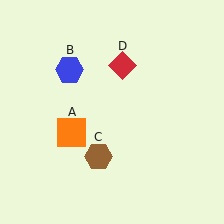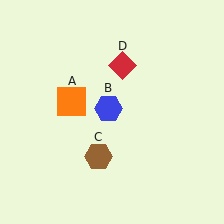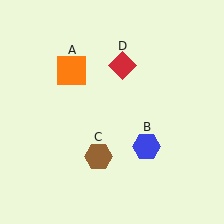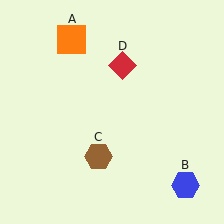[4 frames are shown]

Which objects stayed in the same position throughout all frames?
Brown hexagon (object C) and red diamond (object D) remained stationary.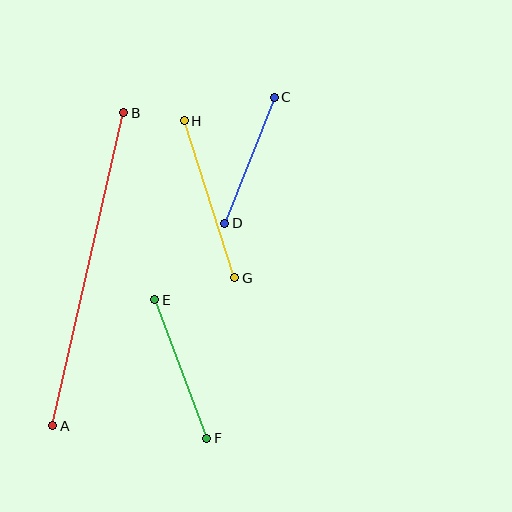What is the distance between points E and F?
The distance is approximately 148 pixels.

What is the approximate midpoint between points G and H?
The midpoint is at approximately (210, 199) pixels.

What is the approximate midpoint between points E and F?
The midpoint is at approximately (181, 369) pixels.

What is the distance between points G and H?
The distance is approximately 165 pixels.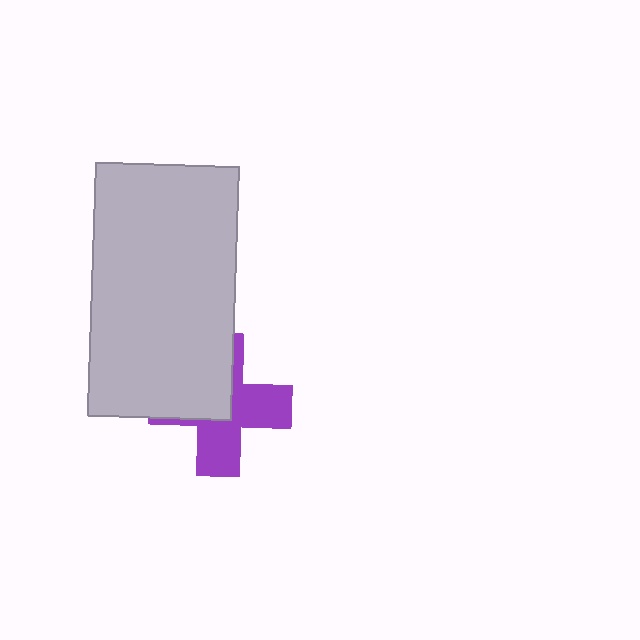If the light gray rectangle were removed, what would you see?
You would see the complete purple cross.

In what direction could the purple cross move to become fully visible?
The purple cross could move toward the lower-right. That would shift it out from behind the light gray rectangle entirely.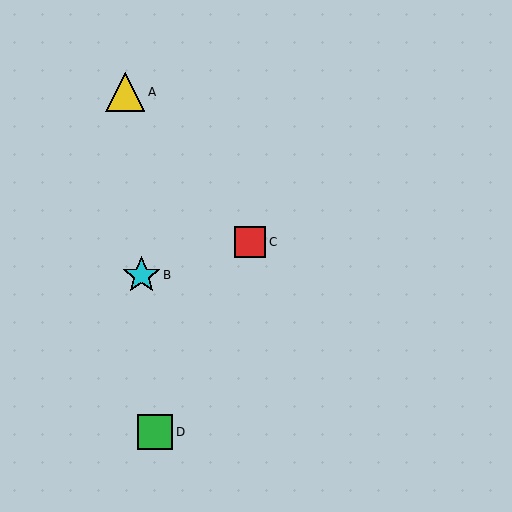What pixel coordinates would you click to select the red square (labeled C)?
Click at (250, 242) to select the red square C.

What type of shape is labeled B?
Shape B is a cyan star.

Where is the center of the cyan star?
The center of the cyan star is at (142, 275).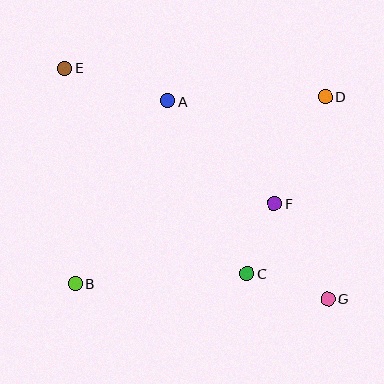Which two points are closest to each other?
Points C and F are closest to each other.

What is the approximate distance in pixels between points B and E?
The distance between B and E is approximately 216 pixels.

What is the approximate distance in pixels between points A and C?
The distance between A and C is approximately 190 pixels.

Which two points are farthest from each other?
Points E and G are farthest from each other.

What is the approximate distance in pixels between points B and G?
The distance between B and G is approximately 253 pixels.